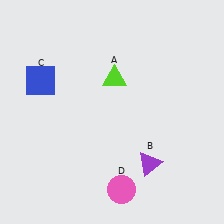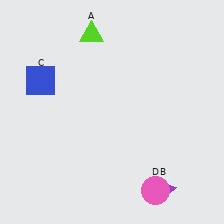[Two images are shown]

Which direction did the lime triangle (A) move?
The lime triangle (A) moved up.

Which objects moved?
The objects that moved are: the lime triangle (A), the purple triangle (B), the pink circle (D).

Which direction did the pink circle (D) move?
The pink circle (D) moved right.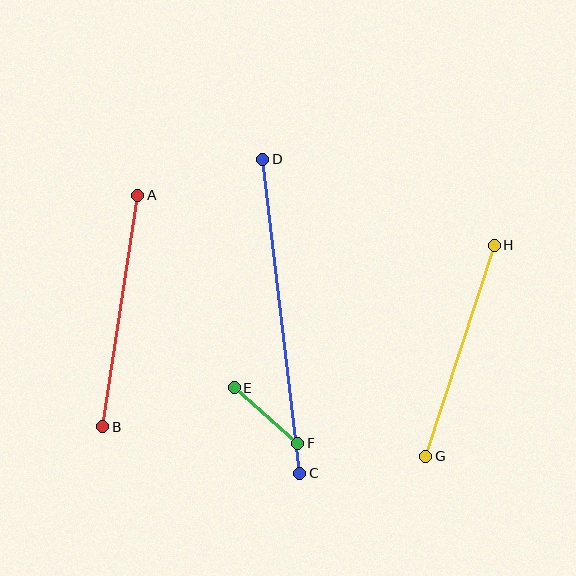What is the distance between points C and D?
The distance is approximately 316 pixels.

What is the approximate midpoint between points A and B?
The midpoint is at approximately (120, 311) pixels.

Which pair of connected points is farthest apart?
Points C and D are farthest apart.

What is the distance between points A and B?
The distance is approximately 234 pixels.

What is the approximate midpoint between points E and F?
The midpoint is at approximately (266, 415) pixels.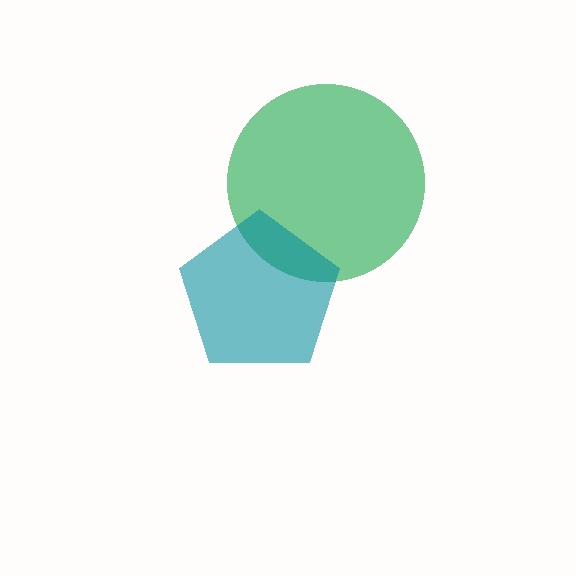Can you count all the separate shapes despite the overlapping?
Yes, there are 2 separate shapes.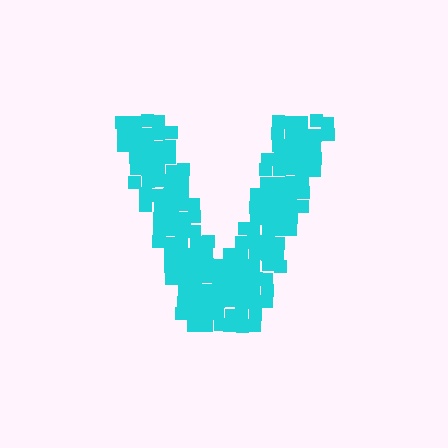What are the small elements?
The small elements are squares.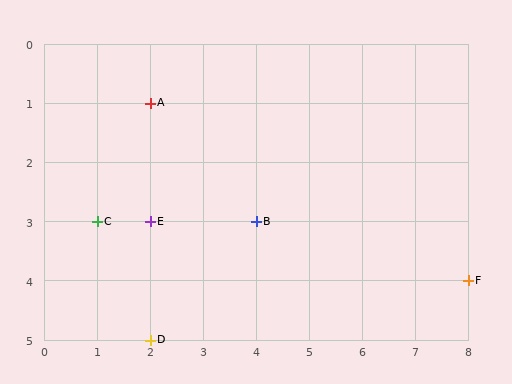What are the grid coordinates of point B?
Point B is at grid coordinates (4, 3).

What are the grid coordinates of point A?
Point A is at grid coordinates (2, 1).